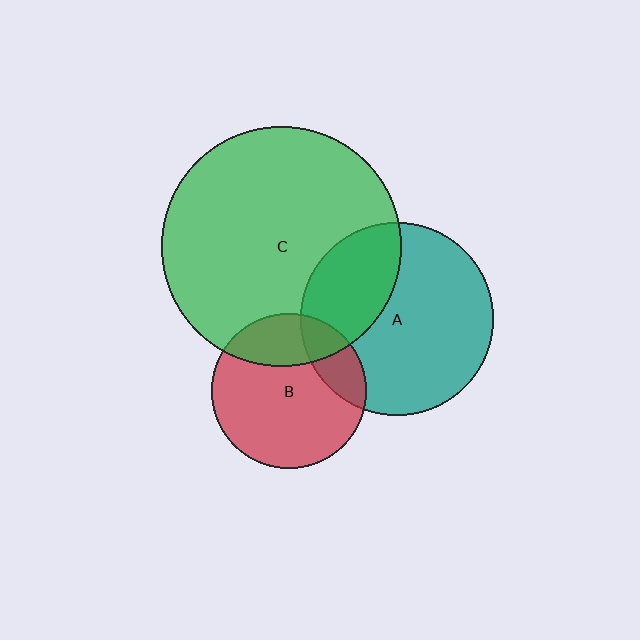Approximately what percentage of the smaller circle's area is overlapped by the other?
Approximately 30%.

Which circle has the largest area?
Circle C (green).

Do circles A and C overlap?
Yes.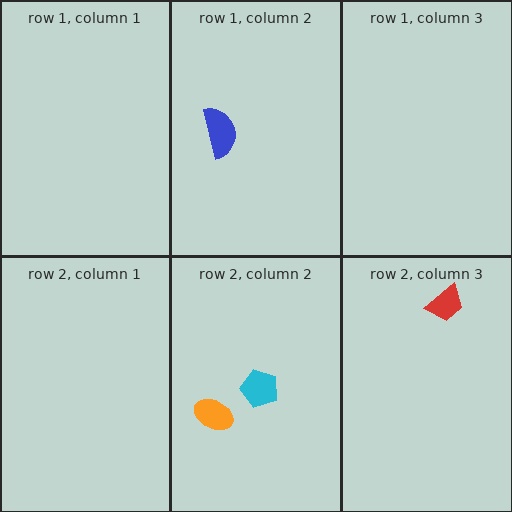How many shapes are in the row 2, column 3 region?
1.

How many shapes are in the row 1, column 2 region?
1.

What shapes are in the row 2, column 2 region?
The orange ellipse, the cyan pentagon.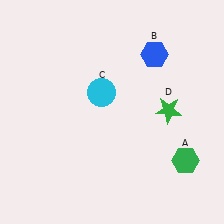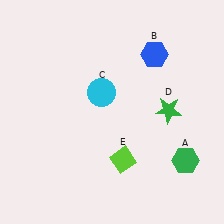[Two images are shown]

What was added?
A lime diamond (E) was added in Image 2.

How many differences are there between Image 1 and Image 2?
There is 1 difference between the two images.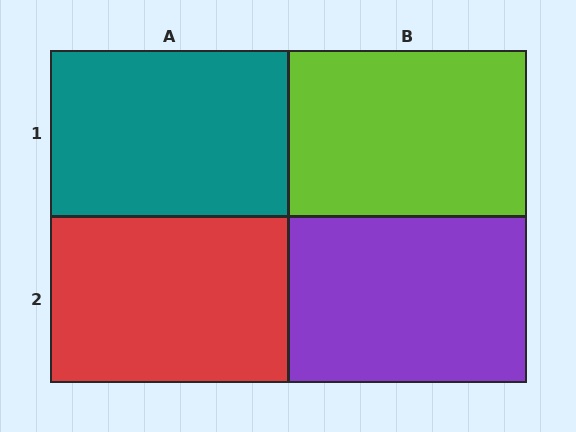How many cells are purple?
1 cell is purple.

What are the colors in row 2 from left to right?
Red, purple.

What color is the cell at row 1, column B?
Lime.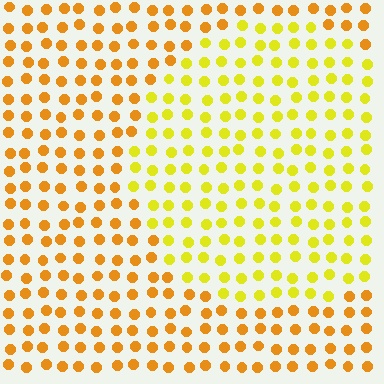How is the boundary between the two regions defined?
The boundary is defined purely by a slight shift in hue (about 29 degrees). Spacing, size, and orientation are identical on both sides.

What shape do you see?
I see a circle.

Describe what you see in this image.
The image is filled with small orange elements in a uniform arrangement. A circle-shaped region is visible where the elements are tinted to a slightly different hue, forming a subtle color boundary.